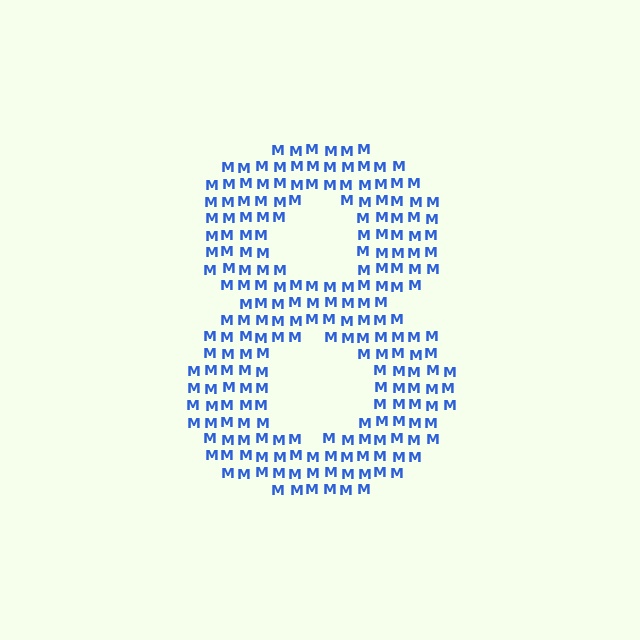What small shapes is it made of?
It is made of small letter M's.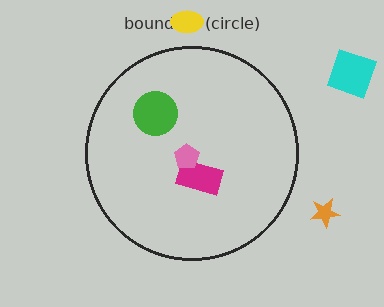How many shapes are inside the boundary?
3 inside, 3 outside.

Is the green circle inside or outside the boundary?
Inside.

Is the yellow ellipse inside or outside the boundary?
Outside.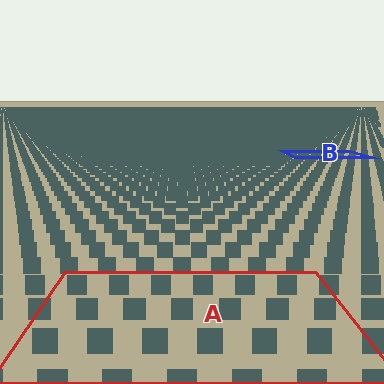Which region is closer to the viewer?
Region A is closer. The texture elements there are larger and more spread out.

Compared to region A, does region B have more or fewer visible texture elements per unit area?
Region B has more texture elements per unit area — they are packed more densely because it is farther away.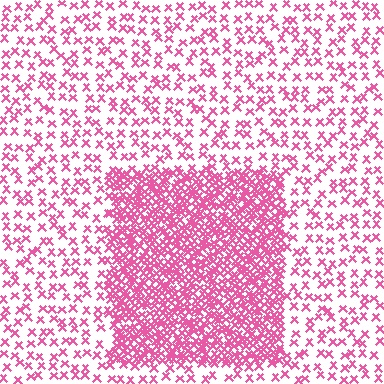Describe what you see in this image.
The image contains small pink elements arranged at two different densities. A rectangle-shaped region is visible where the elements are more densely packed than the surrounding area.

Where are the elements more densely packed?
The elements are more densely packed inside the rectangle boundary.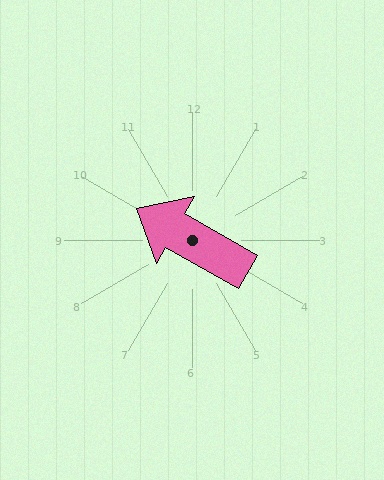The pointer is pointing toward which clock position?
Roughly 10 o'clock.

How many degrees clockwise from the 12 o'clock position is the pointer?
Approximately 300 degrees.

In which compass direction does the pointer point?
Northwest.